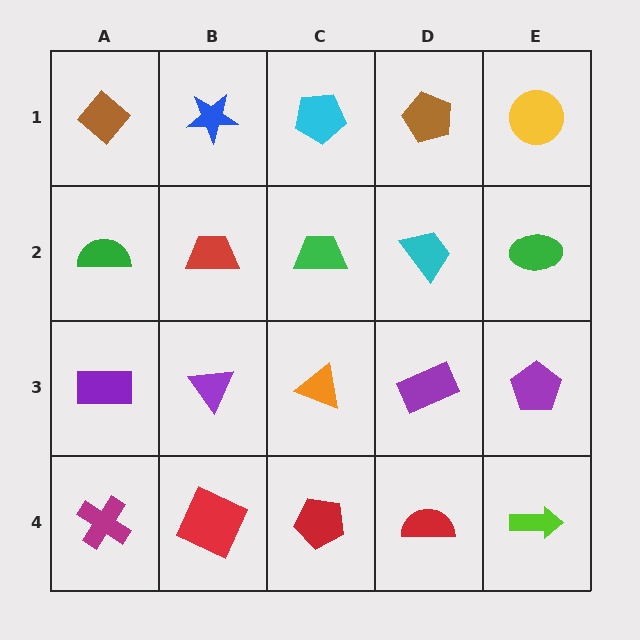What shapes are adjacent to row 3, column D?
A cyan trapezoid (row 2, column D), a red semicircle (row 4, column D), an orange triangle (row 3, column C), a purple pentagon (row 3, column E).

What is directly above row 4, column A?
A purple rectangle.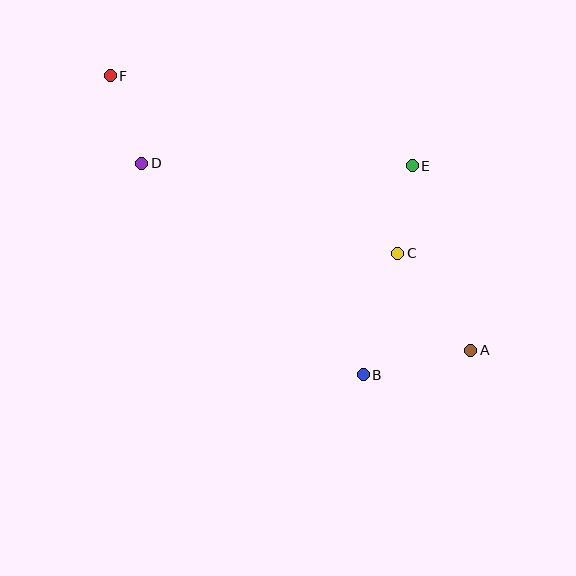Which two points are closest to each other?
Points C and E are closest to each other.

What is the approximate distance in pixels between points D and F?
The distance between D and F is approximately 93 pixels.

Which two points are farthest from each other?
Points A and F are farthest from each other.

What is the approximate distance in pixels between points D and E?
The distance between D and E is approximately 270 pixels.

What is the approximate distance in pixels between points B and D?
The distance between B and D is approximately 306 pixels.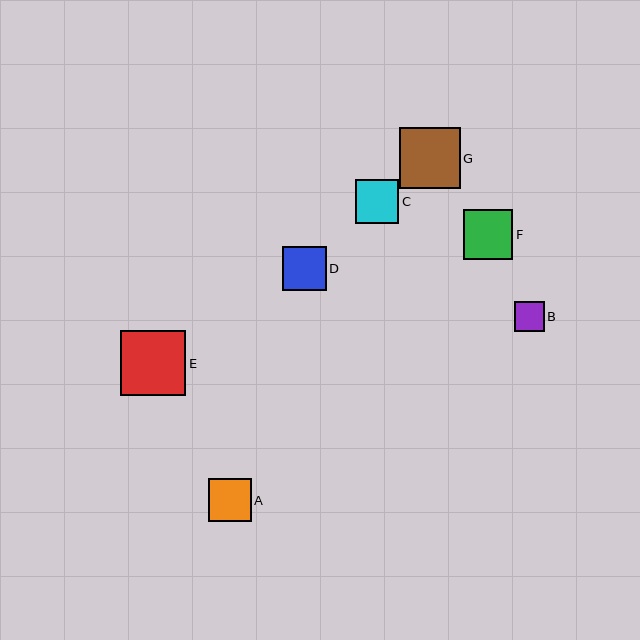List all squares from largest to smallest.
From largest to smallest: E, G, F, D, A, C, B.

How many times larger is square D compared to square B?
Square D is approximately 1.5 times the size of square B.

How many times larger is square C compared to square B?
Square C is approximately 1.4 times the size of square B.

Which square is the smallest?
Square B is the smallest with a size of approximately 30 pixels.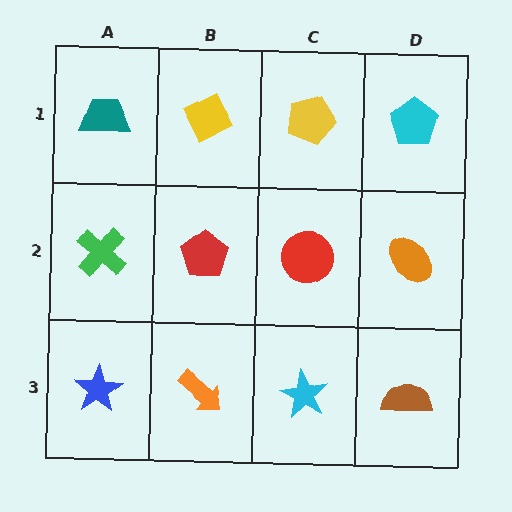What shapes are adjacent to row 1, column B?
A red pentagon (row 2, column B), a teal trapezoid (row 1, column A), a yellow pentagon (row 1, column C).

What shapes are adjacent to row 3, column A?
A green cross (row 2, column A), an orange arrow (row 3, column B).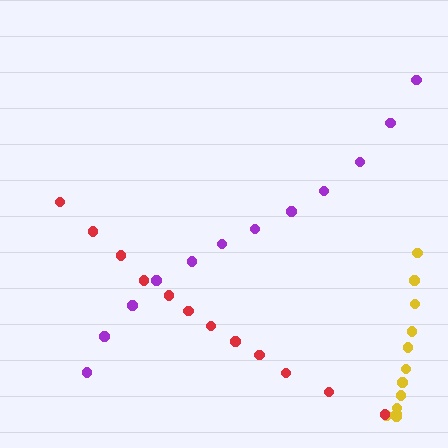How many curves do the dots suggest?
There are 3 distinct paths.